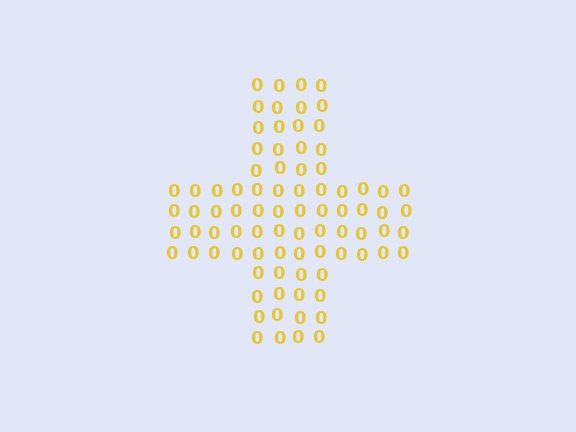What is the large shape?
The large shape is a cross.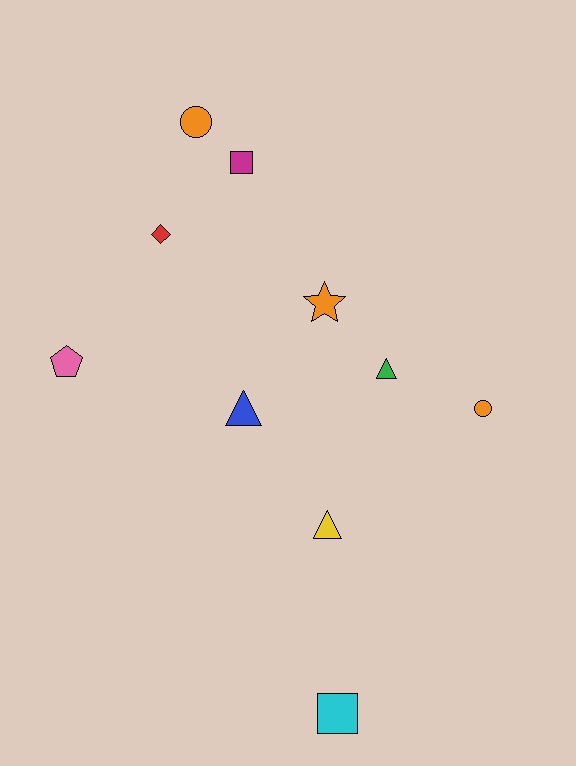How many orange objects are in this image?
There are 3 orange objects.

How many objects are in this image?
There are 10 objects.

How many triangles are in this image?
There are 3 triangles.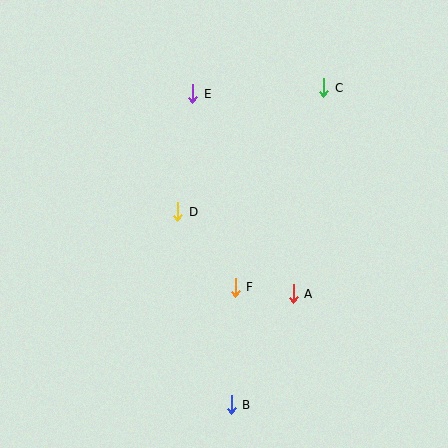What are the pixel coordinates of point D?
Point D is at (178, 212).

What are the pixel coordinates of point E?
Point E is at (193, 94).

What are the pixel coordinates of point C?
Point C is at (324, 88).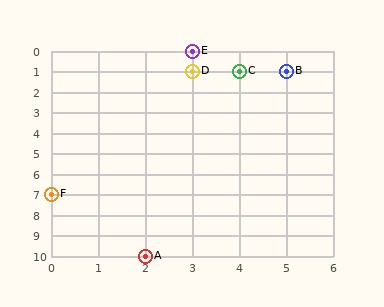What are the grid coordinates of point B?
Point B is at grid coordinates (5, 1).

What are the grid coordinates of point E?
Point E is at grid coordinates (3, 0).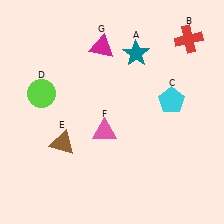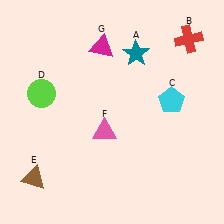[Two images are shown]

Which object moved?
The brown triangle (E) moved down.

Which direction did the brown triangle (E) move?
The brown triangle (E) moved down.